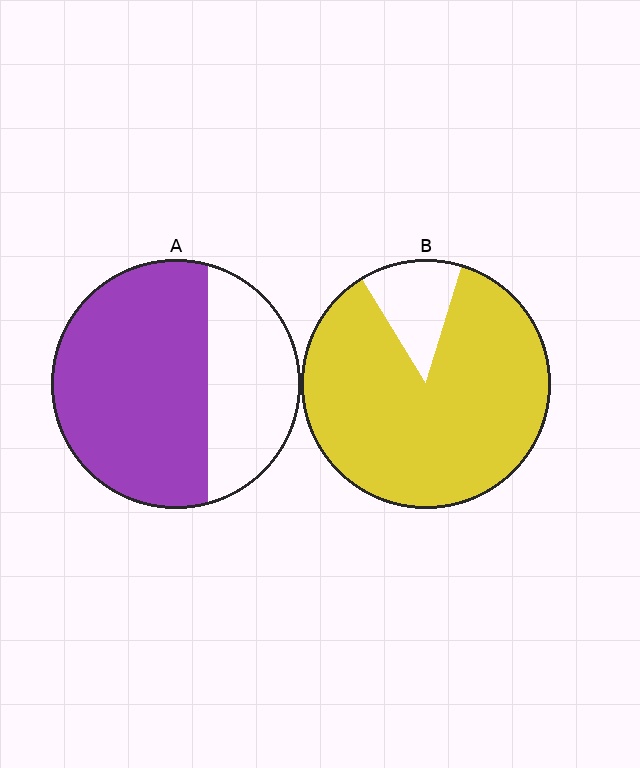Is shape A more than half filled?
Yes.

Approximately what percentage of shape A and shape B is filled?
A is approximately 65% and B is approximately 85%.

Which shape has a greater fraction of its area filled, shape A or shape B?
Shape B.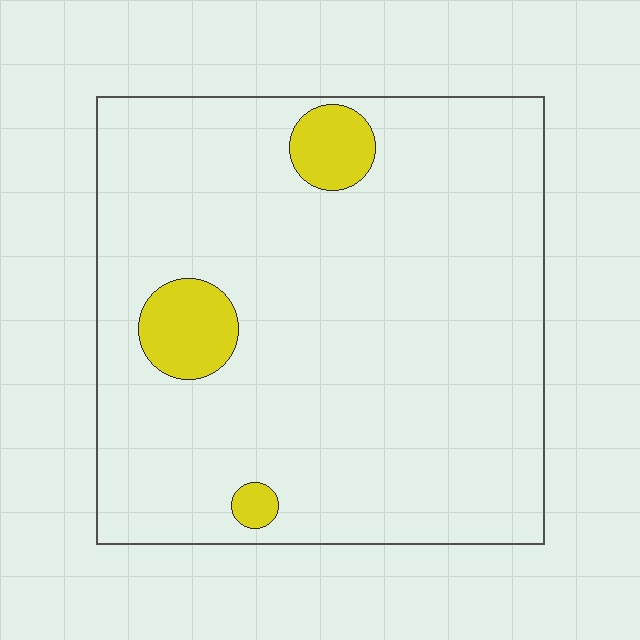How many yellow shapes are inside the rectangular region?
3.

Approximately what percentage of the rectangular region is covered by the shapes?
Approximately 10%.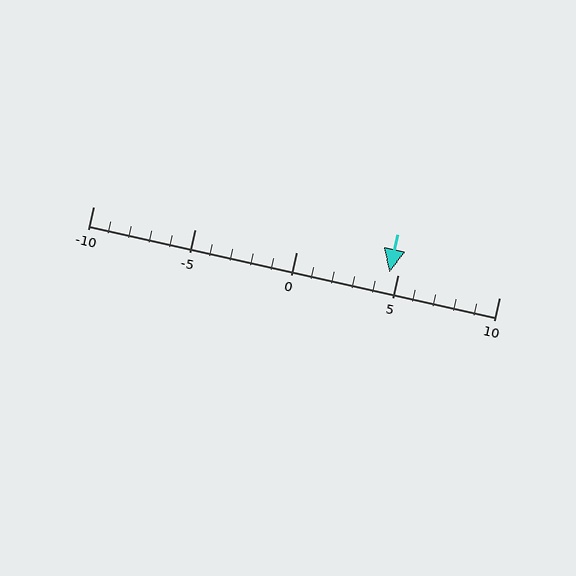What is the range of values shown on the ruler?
The ruler shows values from -10 to 10.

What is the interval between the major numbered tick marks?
The major tick marks are spaced 5 units apart.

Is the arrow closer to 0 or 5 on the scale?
The arrow is closer to 5.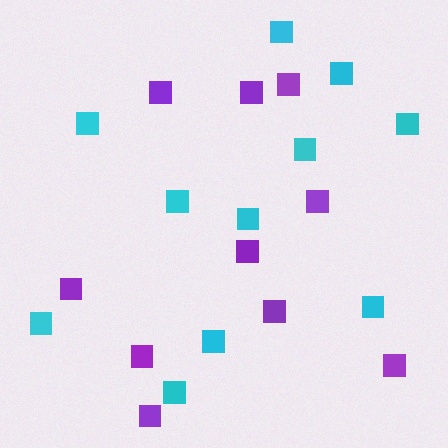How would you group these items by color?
There are 2 groups: one group of purple squares (10) and one group of cyan squares (11).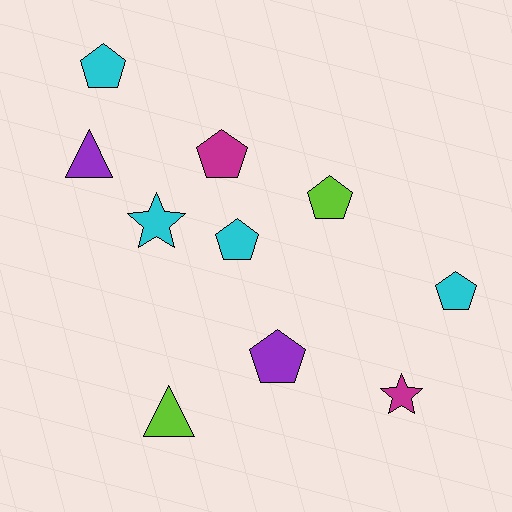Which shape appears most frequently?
Pentagon, with 6 objects.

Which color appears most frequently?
Cyan, with 4 objects.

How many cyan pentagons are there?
There are 3 cyan pentagons.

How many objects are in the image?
There are 10 objects.